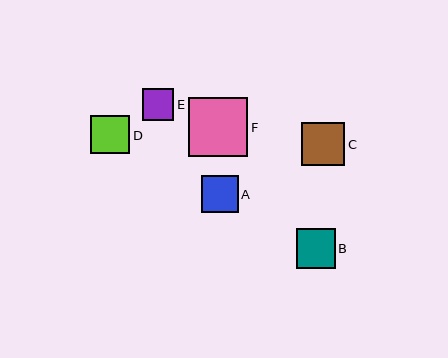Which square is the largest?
Square F is the largest with a size of approximately 59 pixels.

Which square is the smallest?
Square E is the smallest with a size of approximately 32 pixels.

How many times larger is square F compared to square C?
Square F is approximately 1.4 times the size of square C.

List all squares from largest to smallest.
From largest to smallest: F, C, B, D, A, E.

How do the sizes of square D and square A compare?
Square D and square A are approximately the same size.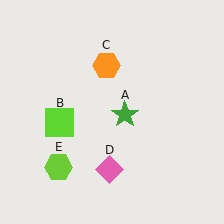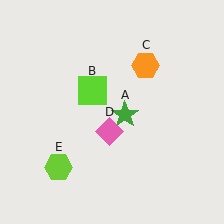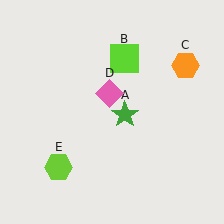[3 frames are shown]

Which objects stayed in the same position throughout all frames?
Green star (object A) and lime hexagon (object E) remained stationary.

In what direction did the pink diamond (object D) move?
The pink diamond (object D) moved up.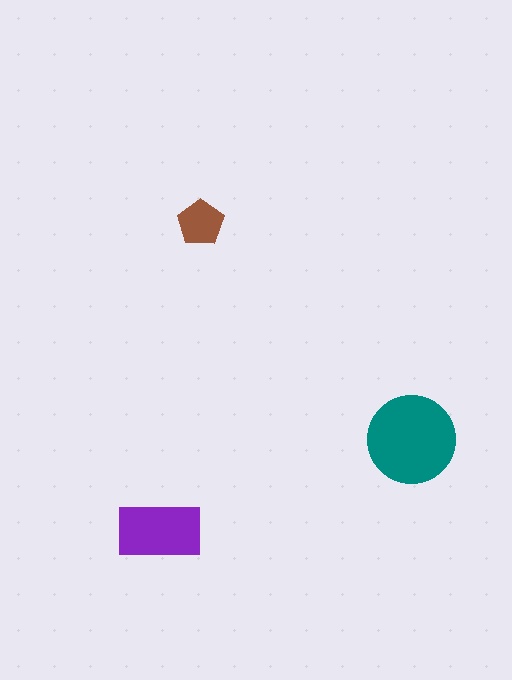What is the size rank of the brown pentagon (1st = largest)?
3rd.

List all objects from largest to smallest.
The teal circle, the purple rectangle, the brown pentagon.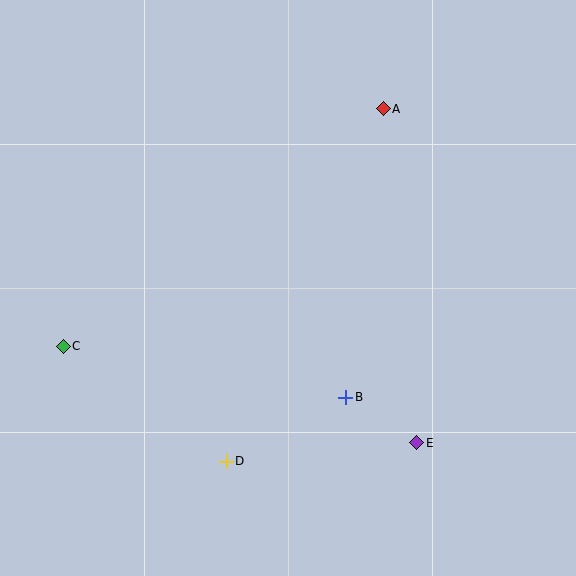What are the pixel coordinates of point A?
Point A is at (383, 109).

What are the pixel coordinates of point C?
Point C is at (63, 346).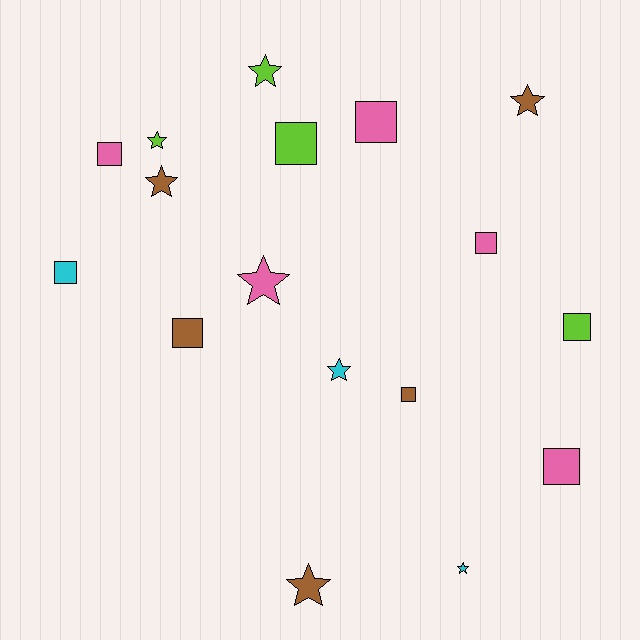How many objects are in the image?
There are 17 objects.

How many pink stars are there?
There is 1 pink star.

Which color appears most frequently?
Pink, with 5 objects.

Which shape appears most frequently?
Square, with 9 objects.